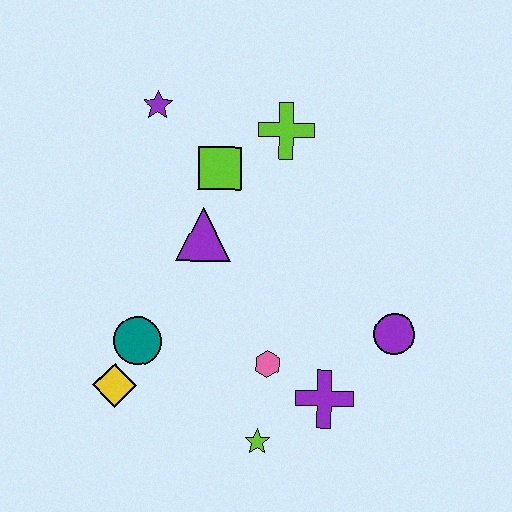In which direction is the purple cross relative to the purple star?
The purple cross is below the purple star.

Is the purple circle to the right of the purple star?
Yes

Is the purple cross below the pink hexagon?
Yes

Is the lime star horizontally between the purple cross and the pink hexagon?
No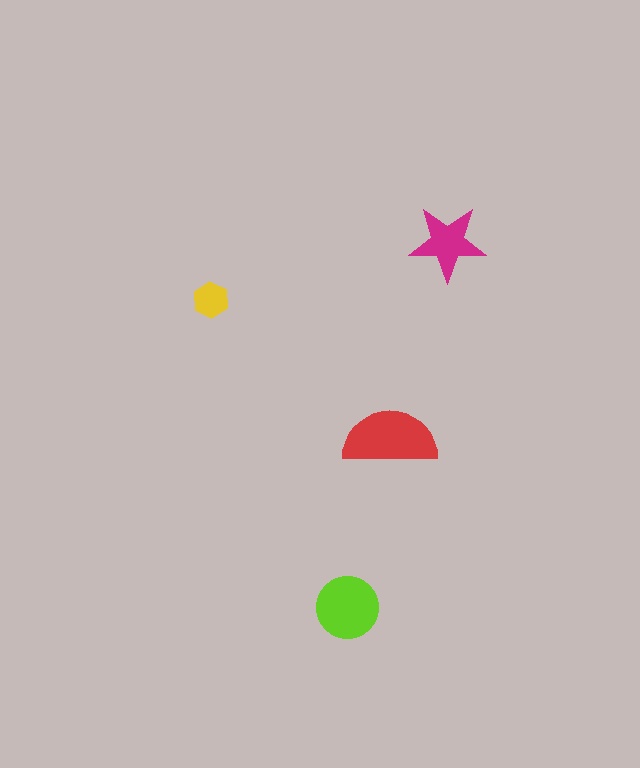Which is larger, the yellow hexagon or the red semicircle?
The red semicircle.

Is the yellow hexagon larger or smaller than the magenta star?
Smaller.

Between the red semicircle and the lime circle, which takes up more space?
The red semicircle.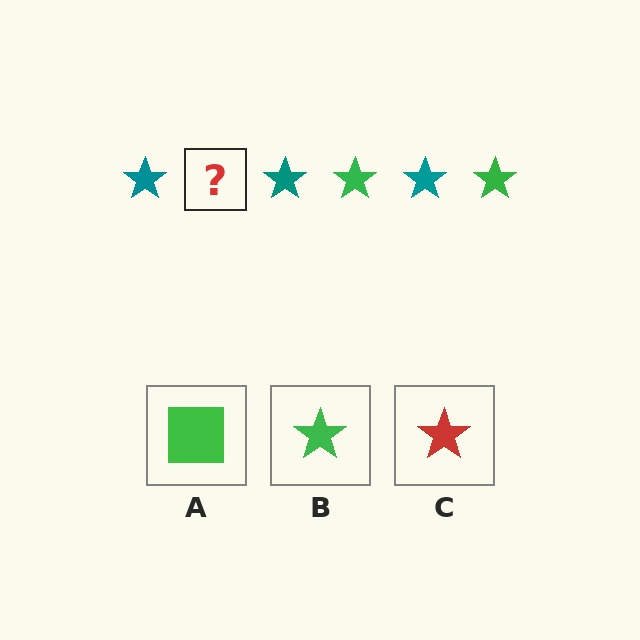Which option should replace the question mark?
Option B.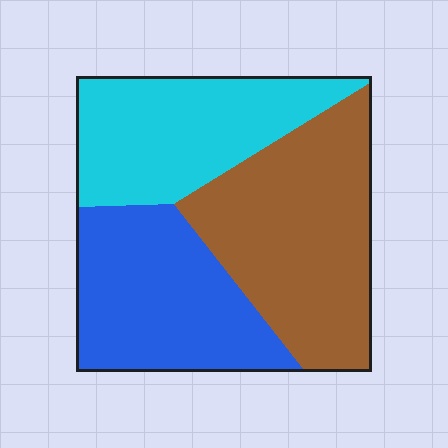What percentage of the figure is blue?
Blue takes up between a quarter and a half of the figure.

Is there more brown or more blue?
Brown.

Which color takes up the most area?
Brown, at roughly 40%.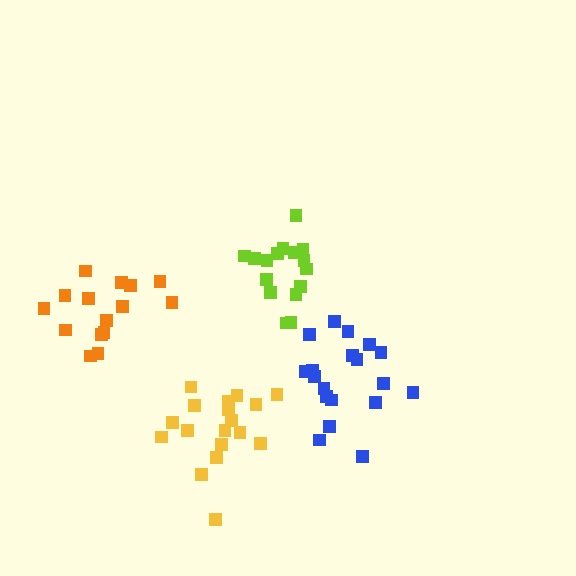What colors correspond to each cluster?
The clusters are colored: lime, yellow, blue, orange.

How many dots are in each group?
Group 1: 16 dots, Group 2: 18 dots, Group 3: 19 dots, Group 4: 15 dots (68 total).